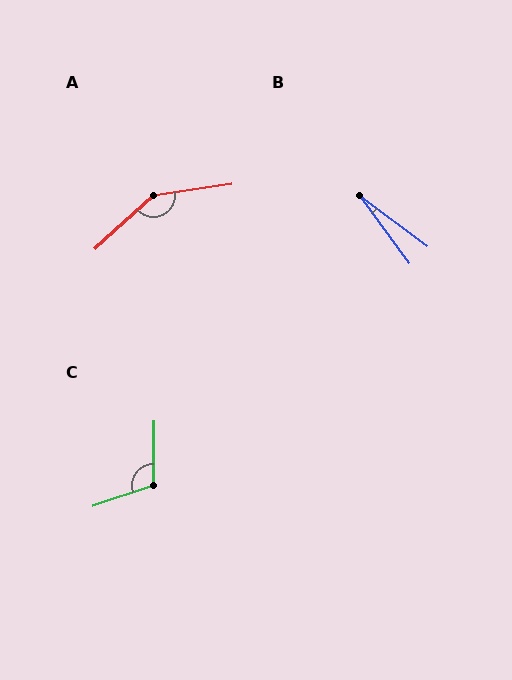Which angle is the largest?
A, at approximately 146 degrees.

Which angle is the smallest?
B, at approximately 17 degrees.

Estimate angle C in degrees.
Approximately 110 degrees.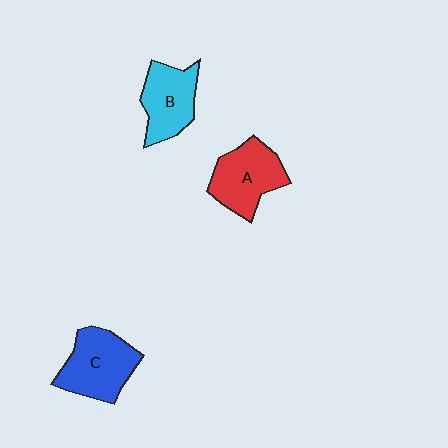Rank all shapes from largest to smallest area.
From largest to smallest: C (blue), A (red), B (cyan).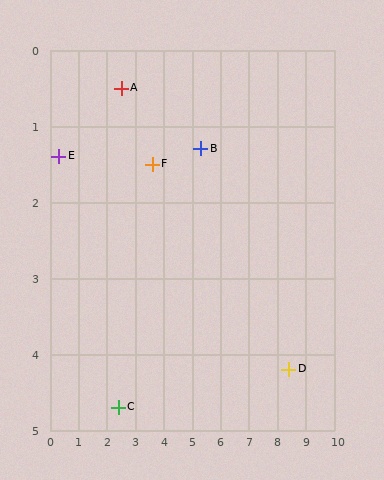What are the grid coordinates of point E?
Point E is at approximately (0.3, 1.4).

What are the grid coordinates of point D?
Point D is at approximately (8.4, 4.2).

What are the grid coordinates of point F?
Point F is at approximately (3.6, 1.5).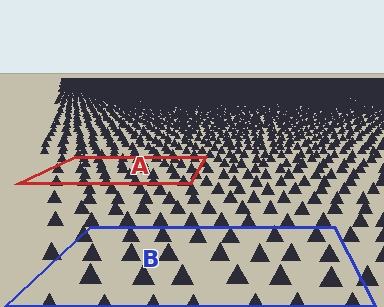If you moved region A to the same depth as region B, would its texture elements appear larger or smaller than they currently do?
They would appear larger. At a closer depth, the same texture elements are projected at a bigger on-screen size.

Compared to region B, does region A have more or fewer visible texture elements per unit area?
Region A has more texture elements per unit area — they are packed more densely because it is farther away.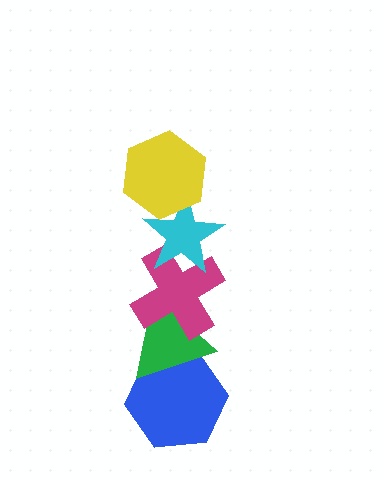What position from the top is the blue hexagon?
The blue hexagon is 5th from the top.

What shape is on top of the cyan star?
The yellow hexagon is on top of the cyan star.